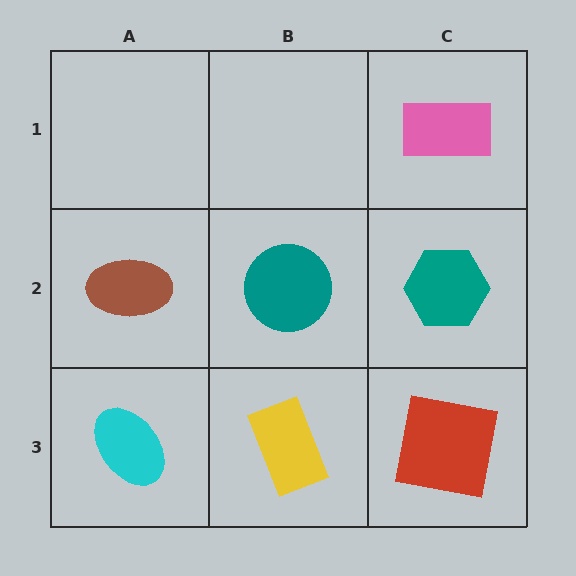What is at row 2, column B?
A teal circle.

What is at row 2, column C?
A teal hexagon.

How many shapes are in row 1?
1 shape.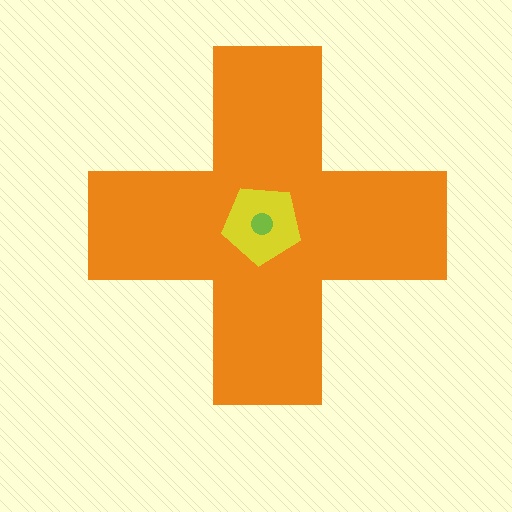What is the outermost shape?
The orange cross.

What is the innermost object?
The lime circle.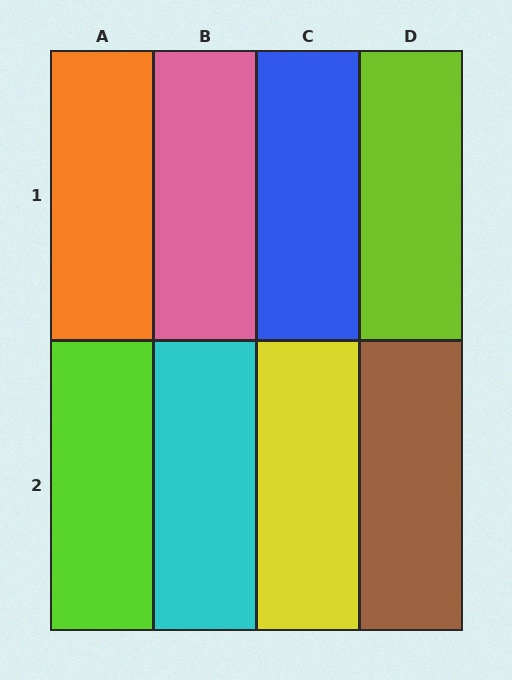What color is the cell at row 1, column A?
Orange.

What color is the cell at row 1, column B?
Pink.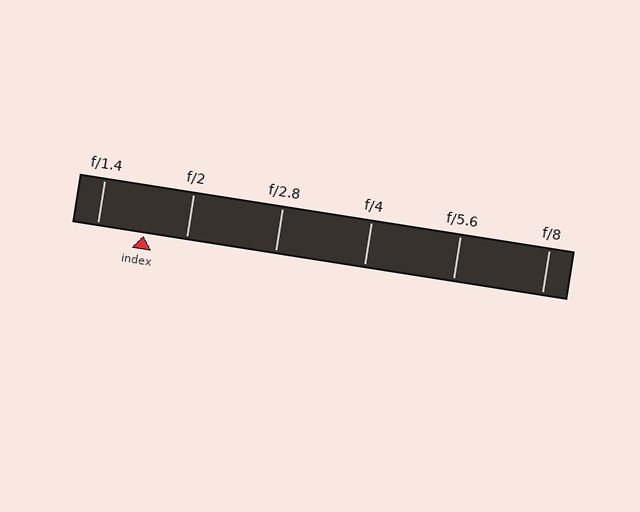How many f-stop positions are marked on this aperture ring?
There are 6 f-stop positions marked.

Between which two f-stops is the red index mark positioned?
The index mark is between f/1.4 and f/2.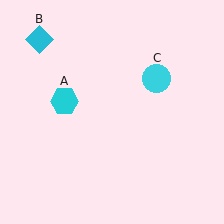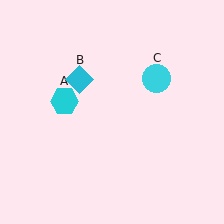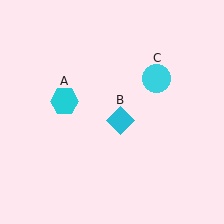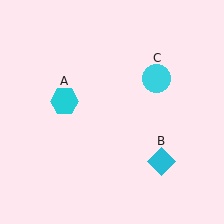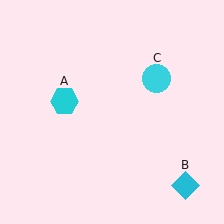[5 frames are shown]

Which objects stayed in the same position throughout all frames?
Cyan hexagon (object A) and cyan circle (object C) remained stationary.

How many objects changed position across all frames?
1 object changed position: cyan diamond (object B).